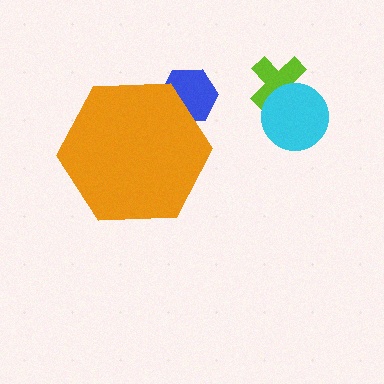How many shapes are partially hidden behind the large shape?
1 shape is partially hidden.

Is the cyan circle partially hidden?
No, the cyan circle is fully visible.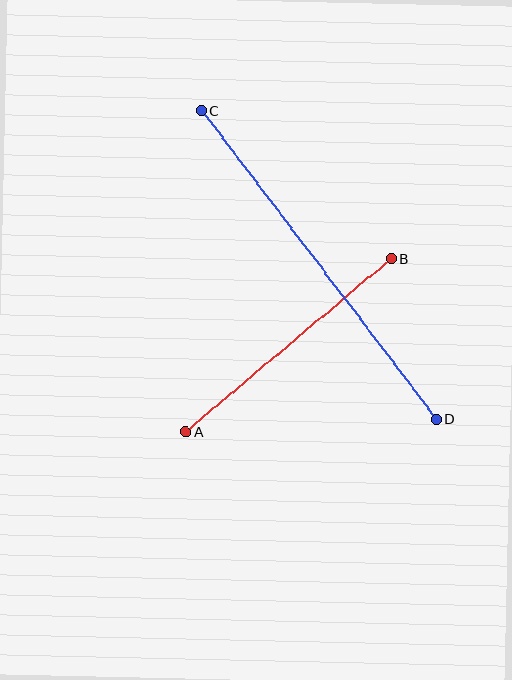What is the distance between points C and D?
The distance is approximately 388 pixels.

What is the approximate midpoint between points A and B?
The midpoint is at approximately (288, 345) pixels.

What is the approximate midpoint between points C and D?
The midpoint is at approximately (319, 265) pixels.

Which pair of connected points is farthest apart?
Points C and D are farthest apart.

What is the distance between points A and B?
The distance is approximately 269 pixels.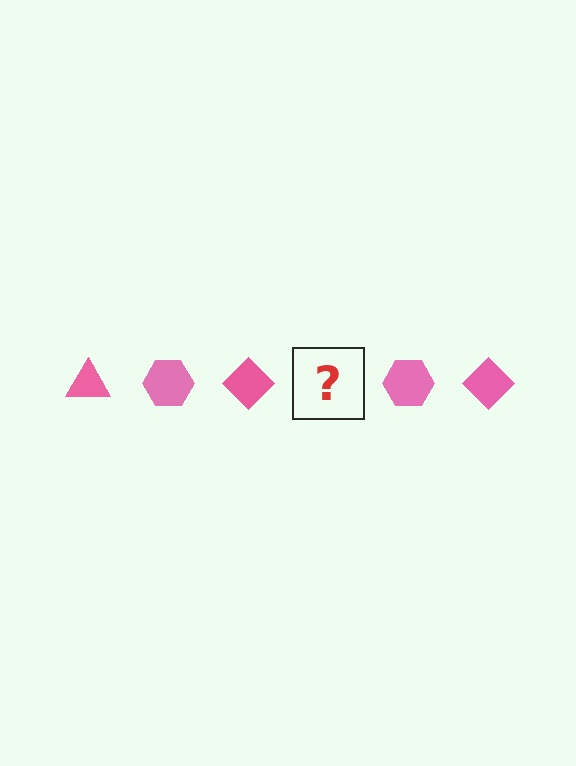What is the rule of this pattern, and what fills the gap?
The rule is that the pattern cycles through triangle, hexagon, diamond shapes in pink. The gap should be filled with a pink triangle.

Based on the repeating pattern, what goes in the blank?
The blank should be a pink triangle.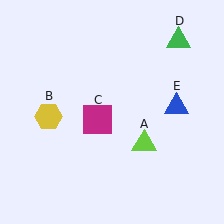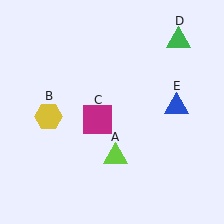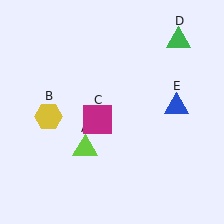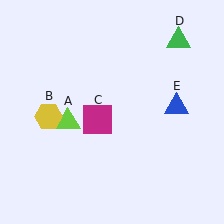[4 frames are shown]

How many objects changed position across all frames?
1 object changed position: lime triangle (object A).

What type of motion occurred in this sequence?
The lime triangle (object A) rotated clockwise around the center of the scene.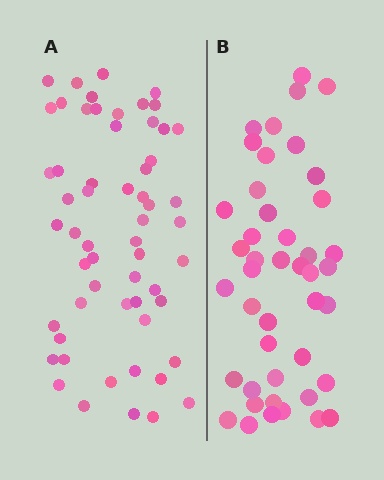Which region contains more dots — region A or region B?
Region A (the left region) has more dots.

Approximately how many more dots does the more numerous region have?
Region A has approximately 15 more dots than region B.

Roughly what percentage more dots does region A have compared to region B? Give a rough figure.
About 30% more.